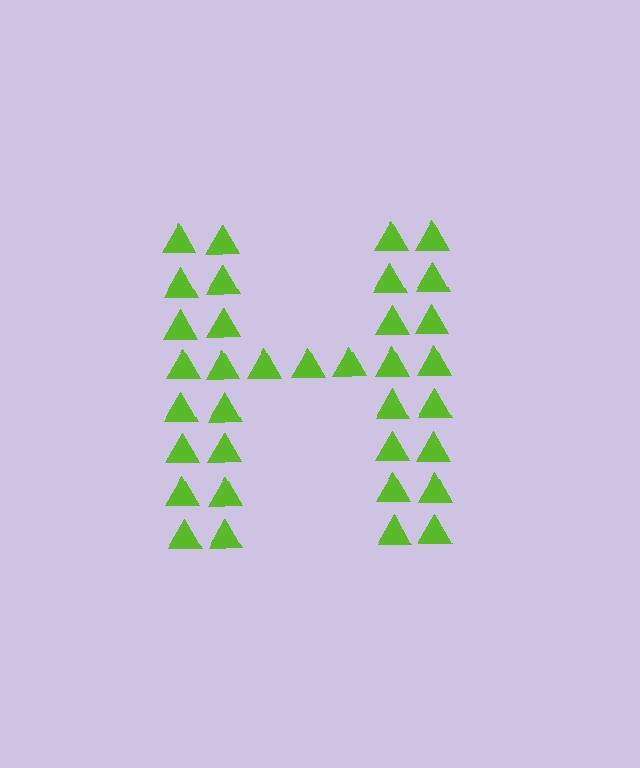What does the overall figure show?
The overall figure shows the letter H.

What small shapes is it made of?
It is made of small triangles.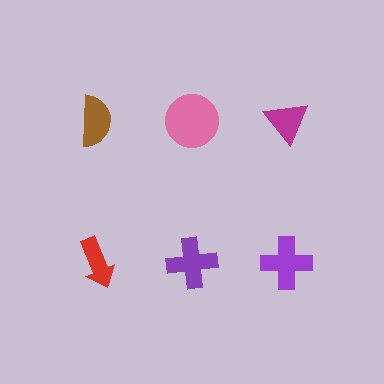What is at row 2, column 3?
A purple cross.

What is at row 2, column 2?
A purple cross.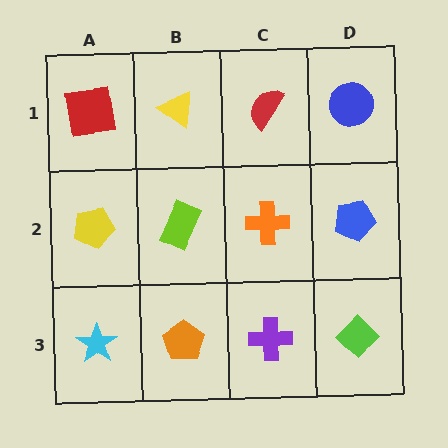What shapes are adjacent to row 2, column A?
A red square (row 1, column A), a cyan star (row 3, column A), a lime rectangle (row 2, column B).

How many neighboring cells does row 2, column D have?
3.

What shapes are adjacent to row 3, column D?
A blue pentagon (row 2, column D), a purple cross (row 3, column C).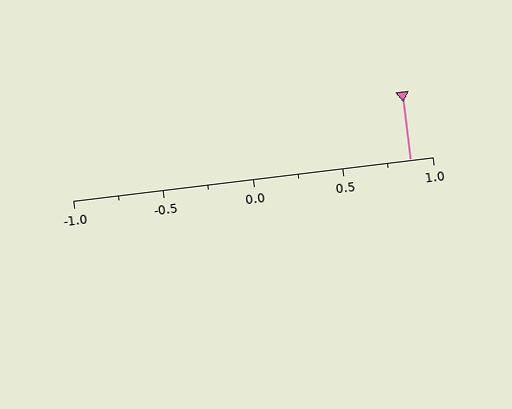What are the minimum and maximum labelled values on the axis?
The axis runs from -1.0 to 1.0.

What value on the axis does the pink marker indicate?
The marker indicates approximately 0.88.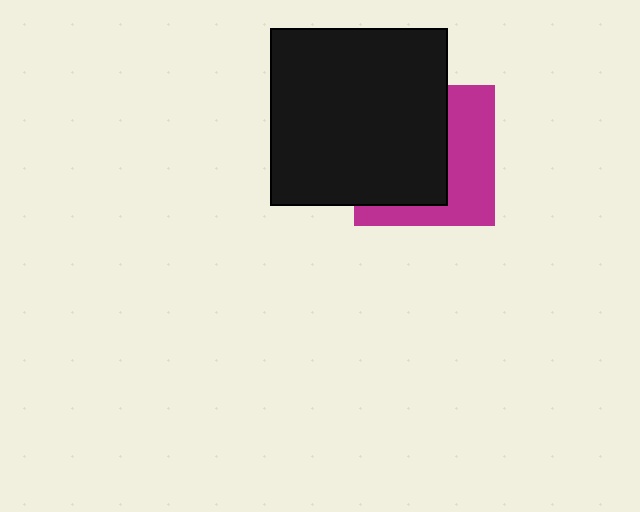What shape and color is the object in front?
The object in front is a black square.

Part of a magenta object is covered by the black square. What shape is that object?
It is a square.